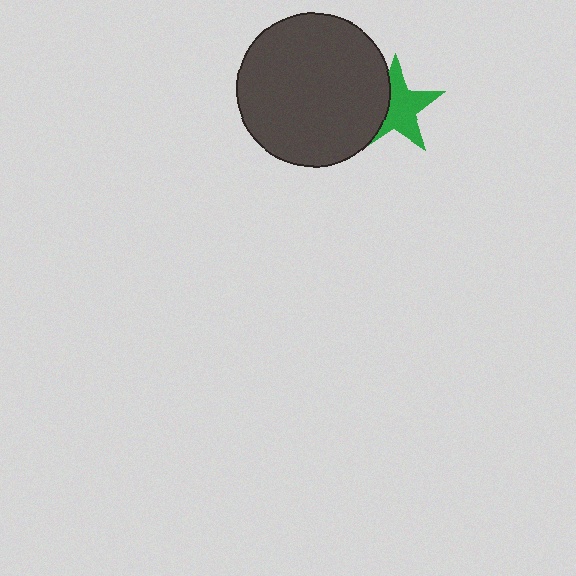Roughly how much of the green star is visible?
Most of it is visible (roughly 65%).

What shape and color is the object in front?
The object in front is a dark gray circle.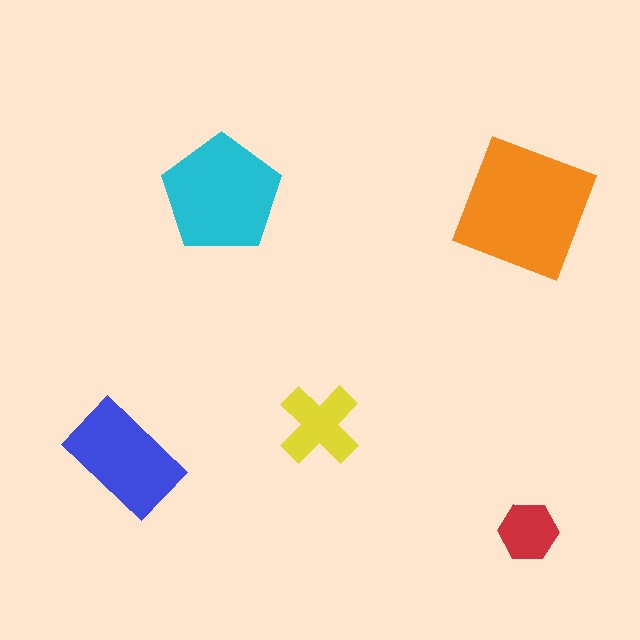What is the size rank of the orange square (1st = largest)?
1st.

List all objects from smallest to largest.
The red hexagon, the yellow cross, the blue rectangle, the cyan pentagon, the orange square.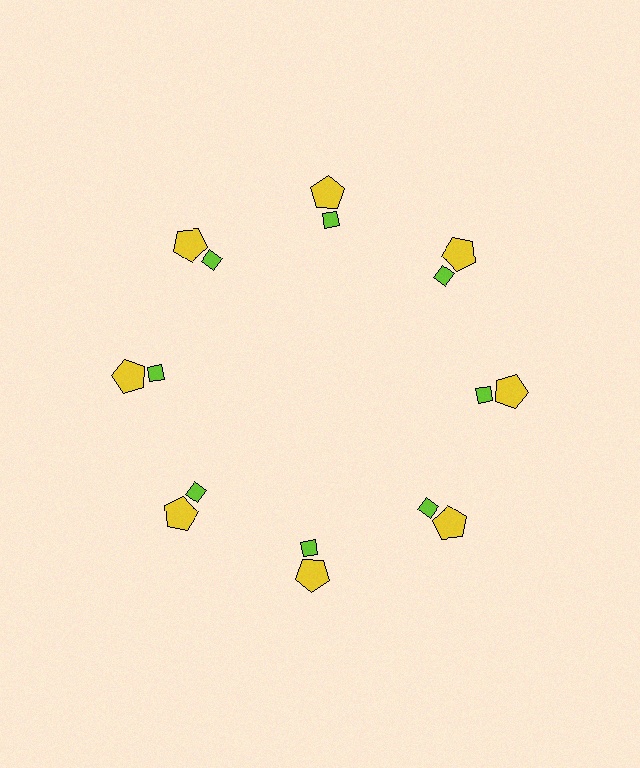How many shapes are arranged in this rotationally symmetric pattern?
There are 16 shapes, arranged in 8 groups of 2.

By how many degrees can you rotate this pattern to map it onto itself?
The pattern maps onto itself every 45 degrees of rotation.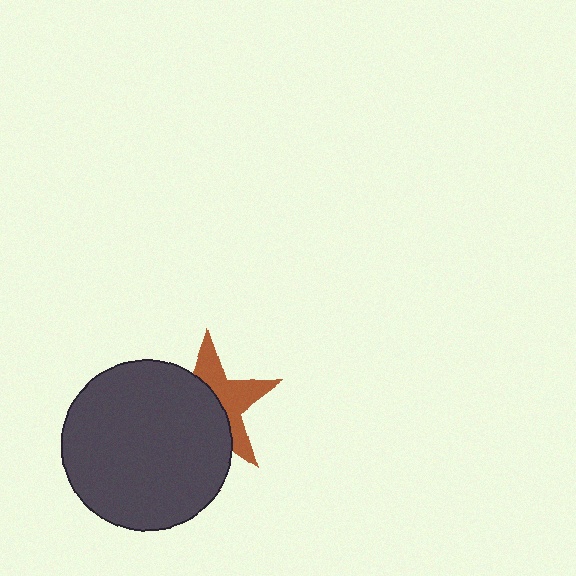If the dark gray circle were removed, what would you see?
You would see the complete brown star.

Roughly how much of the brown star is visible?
A small part of it is visible (roughly 44%).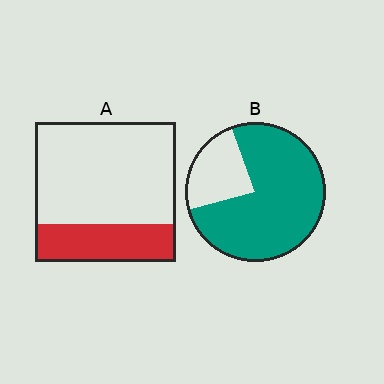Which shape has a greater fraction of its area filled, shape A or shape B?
Shape B.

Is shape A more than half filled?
No.